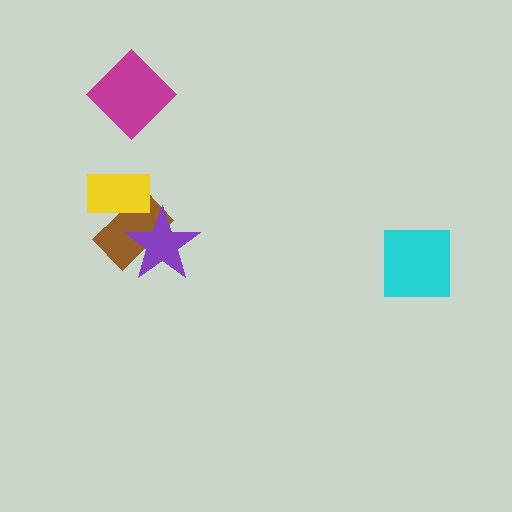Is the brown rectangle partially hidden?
Yes, it is partially covered by another shape.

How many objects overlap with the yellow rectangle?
1 object overlaps with the yellow rectangle.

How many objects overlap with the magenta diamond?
0 objects overlap with the magenta diamond.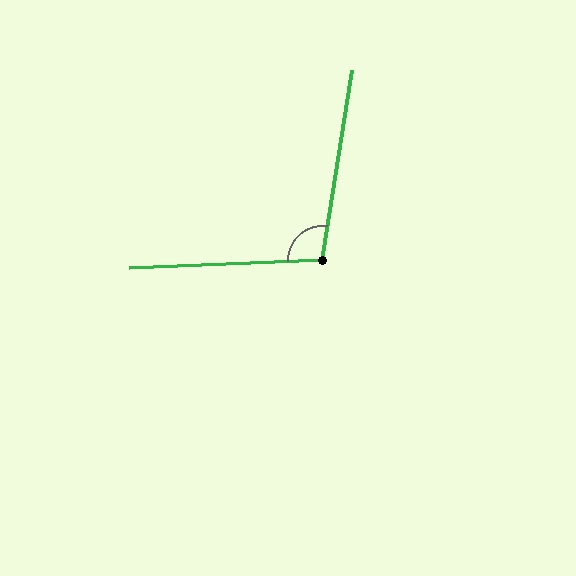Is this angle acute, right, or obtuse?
It is obtuse.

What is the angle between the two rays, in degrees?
Approximately 101 degrees.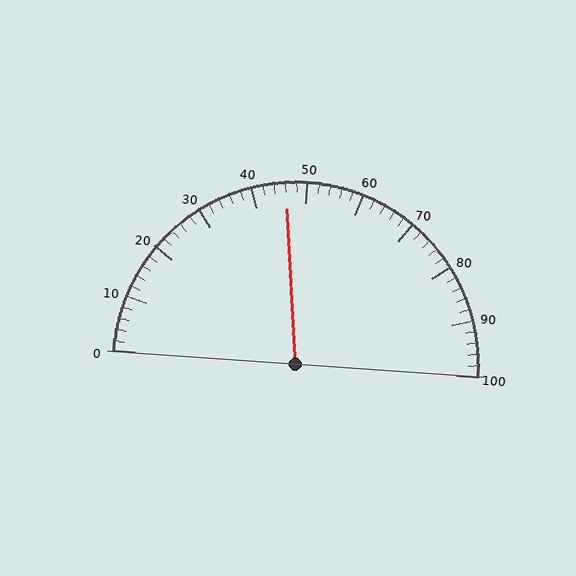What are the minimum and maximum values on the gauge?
The gauge ranges from 0 to 100.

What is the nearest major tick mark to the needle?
The nearest major tick mark is 50.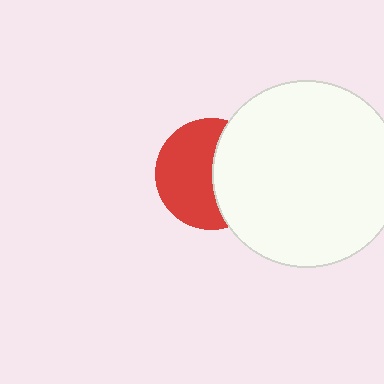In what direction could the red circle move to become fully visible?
The red circle could move left. That would shift it out from behind the white circle entirely.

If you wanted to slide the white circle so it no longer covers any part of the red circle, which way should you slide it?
Slide it right — that is the most direct way to separate the two shapes.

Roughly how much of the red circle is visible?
About half of it is visible (roughly 57%).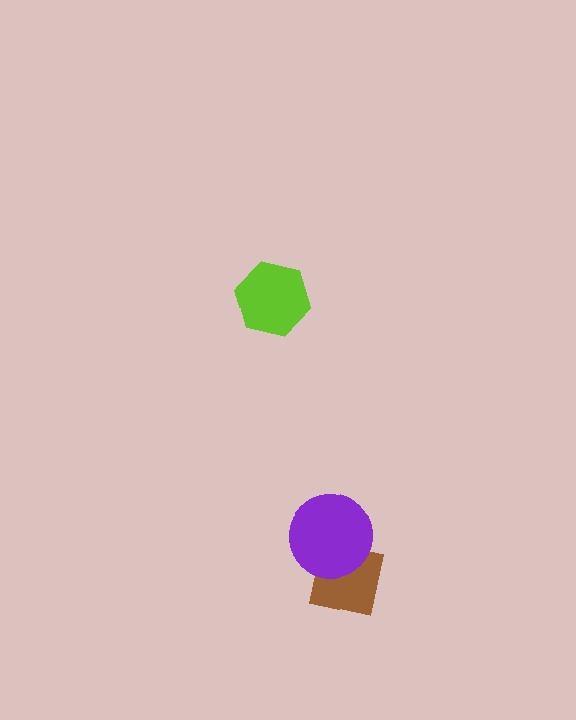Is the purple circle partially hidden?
No, no other shape covers it.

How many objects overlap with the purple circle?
1 object overlaps with the purple circle.